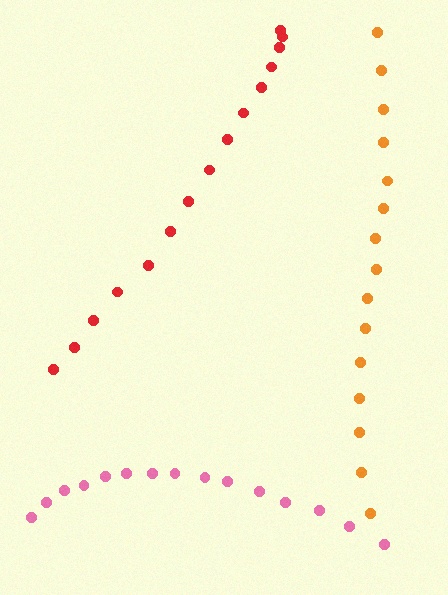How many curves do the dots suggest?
There are 3 distinct paths.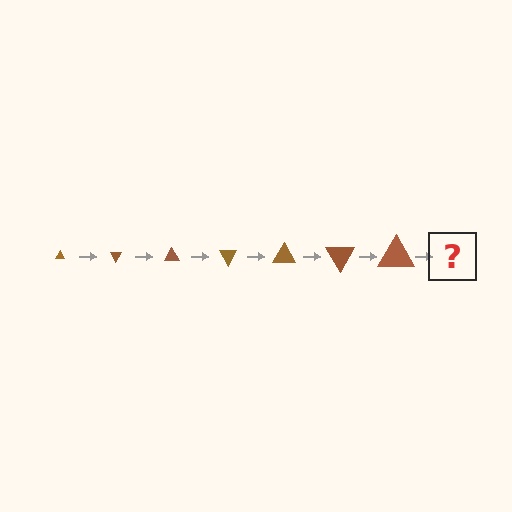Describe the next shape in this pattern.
It should be a triangle, larger than the previous one and rotated 420 degrees from the start.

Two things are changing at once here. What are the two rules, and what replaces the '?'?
The two rules are that the triangle grows larger each step and it rotates 60 degrees each step. The '?' should be a triangle, larger than the previous one and rotated 420 degrees from the start.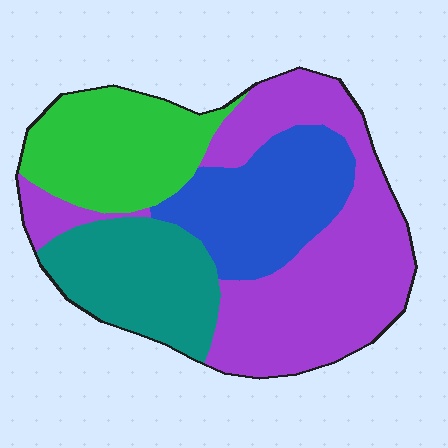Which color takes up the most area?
Purple, at roughly 40%.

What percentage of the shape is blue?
Blue covers around 20% of the shape.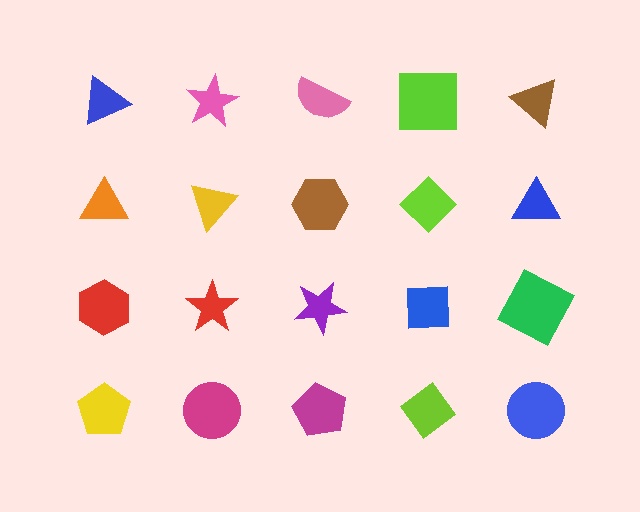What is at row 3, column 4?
A blue square.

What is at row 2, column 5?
A blue triangle.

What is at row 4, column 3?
A magenta pentagon.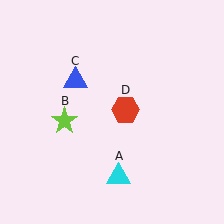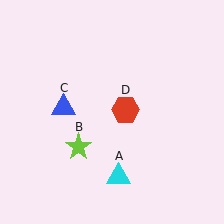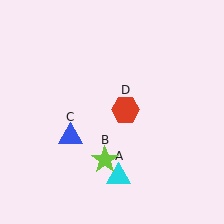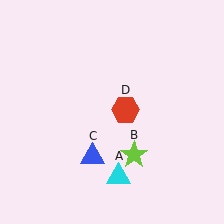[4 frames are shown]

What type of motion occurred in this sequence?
The lime star (object B), blue triangle (object C) rotated counterclockwise around the center of the scene.